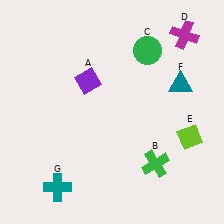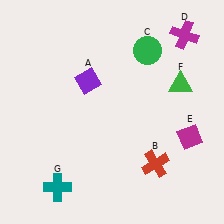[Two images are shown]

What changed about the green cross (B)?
In Image 1, B is green. In Image 2, it changed to red.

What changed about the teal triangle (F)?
In Image 1, F is teal. In Image 2, it changed to green.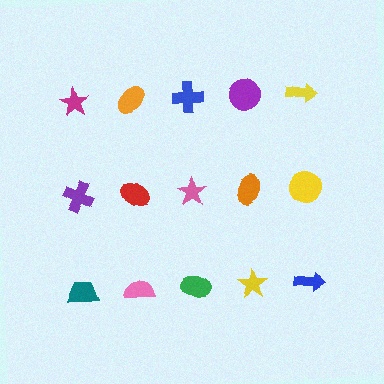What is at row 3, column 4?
A yellow star.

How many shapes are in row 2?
5 shapes.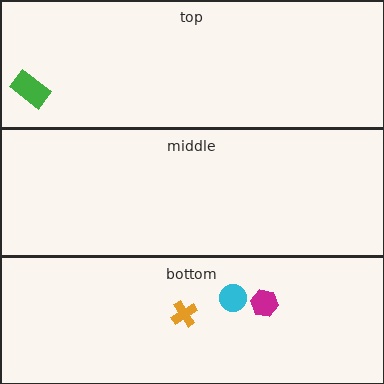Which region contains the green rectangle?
The top region.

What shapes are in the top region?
The green rectangle.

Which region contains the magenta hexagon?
The bottom region.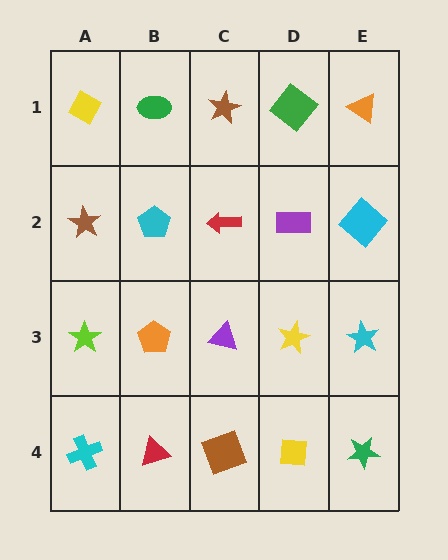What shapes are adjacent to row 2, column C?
A brown star (row 1, column C), a purple triangle (row 3, column C), a cyan pentagon (row 2, column B), a purple rectangle (row 2, column D).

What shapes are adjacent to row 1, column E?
A cyan diamond (row 2, column E), a green diamond (row 1, column D).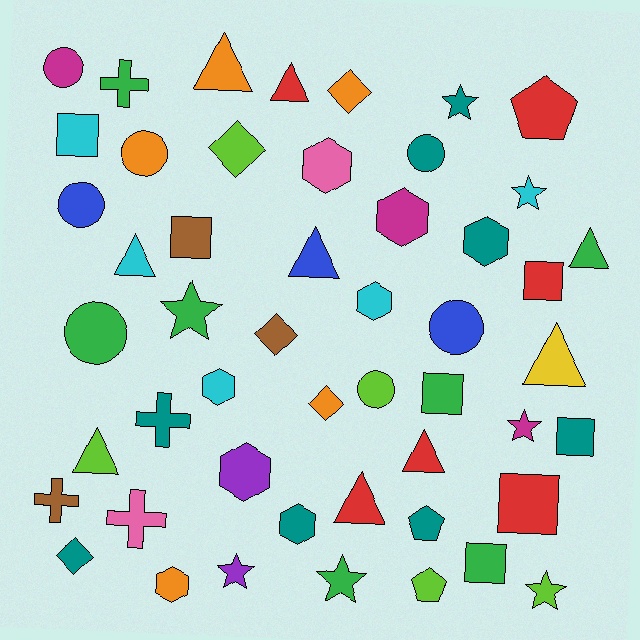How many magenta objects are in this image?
There are 3 magenta objects.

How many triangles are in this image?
There are 9 triangles.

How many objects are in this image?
There are 50 objects.